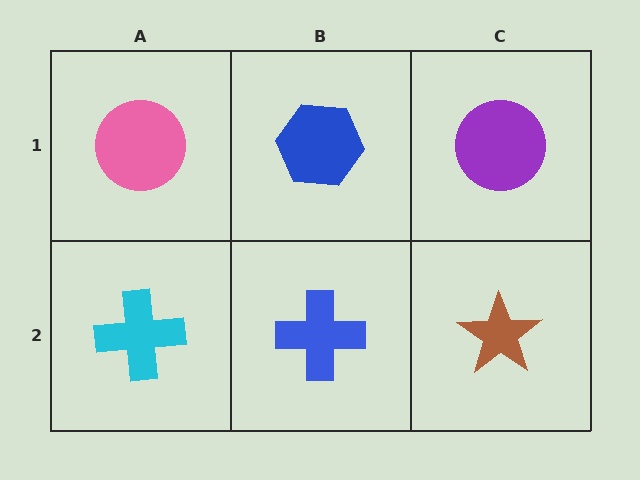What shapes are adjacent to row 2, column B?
A blue hexagon (row 1, column B), a cyan cross (row 2, column A), a brown star (row 2, column C).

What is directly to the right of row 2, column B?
A brown star.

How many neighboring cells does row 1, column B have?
3.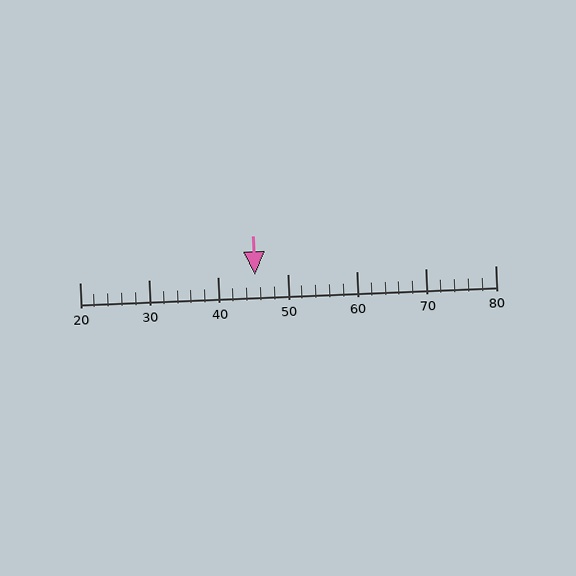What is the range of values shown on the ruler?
The ruler shows values from 20 to 80.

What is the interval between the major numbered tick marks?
The major tick marks are spaced 10 units apart.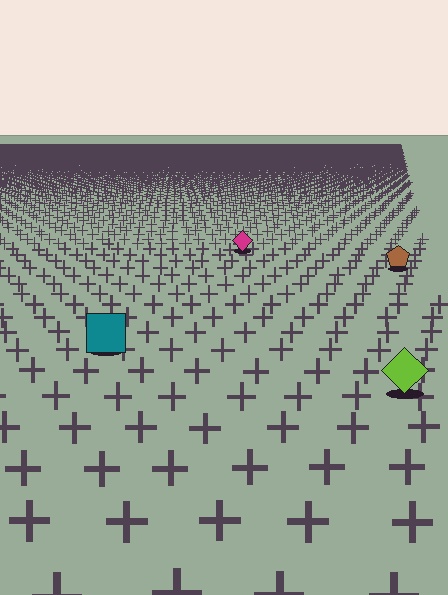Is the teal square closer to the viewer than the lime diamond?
No. The lime diamond is closer — you can tell from the texture gradient: the ground texture is coarser near it.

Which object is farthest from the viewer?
The magenta diamond is farthest from the viewer. It appears smaller and the ground texture around it is denser.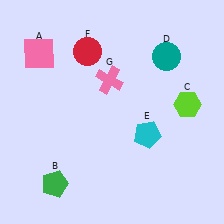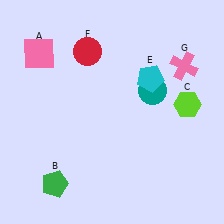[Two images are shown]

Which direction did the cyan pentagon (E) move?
The cyan pentagon (E) moved up.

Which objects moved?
The objects that moved are: the teal circle (D), the cyan pentagon (E), the pink cross (G).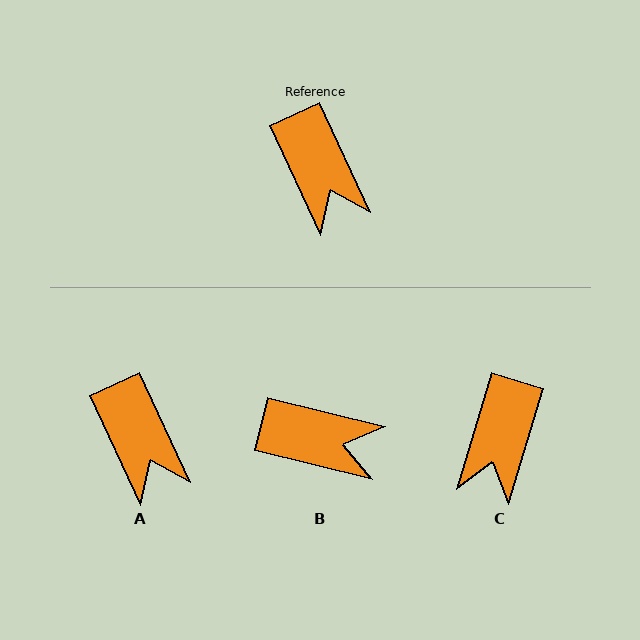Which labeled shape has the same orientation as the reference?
A.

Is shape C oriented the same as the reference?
No, it is off by about 42 degrees.